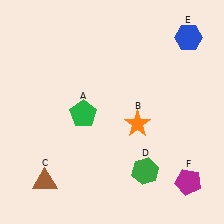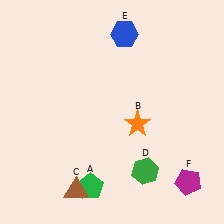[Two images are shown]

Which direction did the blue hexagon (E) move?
The blue hexagon (E) moved left.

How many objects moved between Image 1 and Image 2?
3 objects moved between the two images.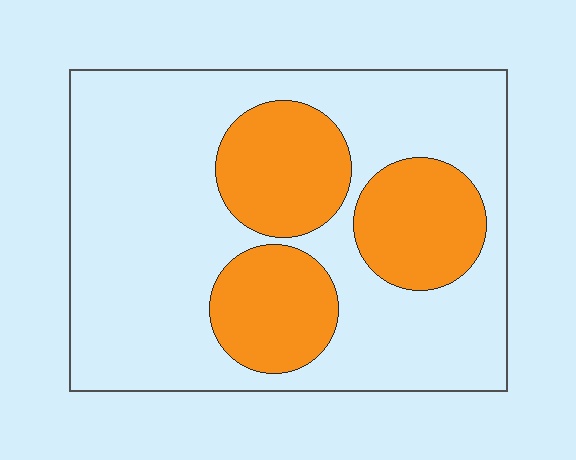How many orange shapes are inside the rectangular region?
3.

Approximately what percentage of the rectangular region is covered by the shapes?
Approximately 30%.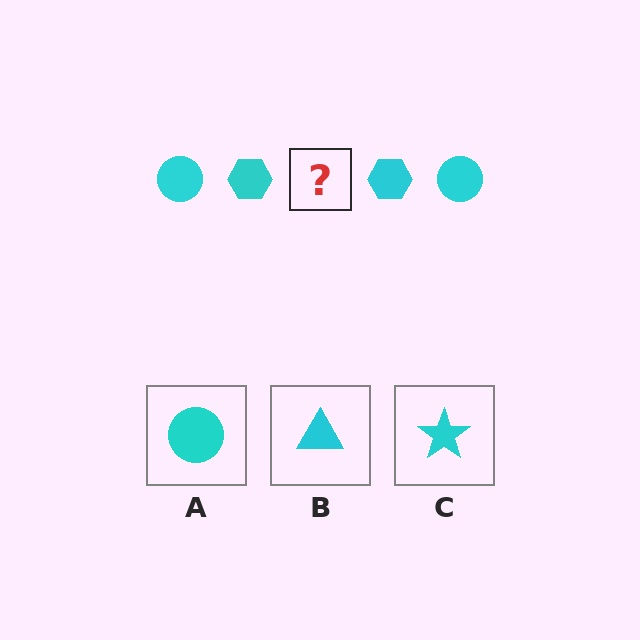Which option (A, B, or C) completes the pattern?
A.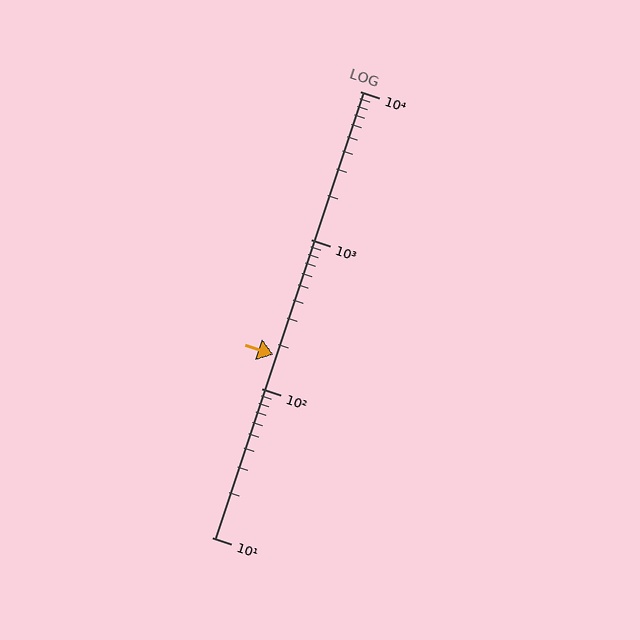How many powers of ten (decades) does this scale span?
The scale spans 3 decades, from 10 to 10000.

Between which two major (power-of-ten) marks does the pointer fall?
The pointer is between 100 and 1000.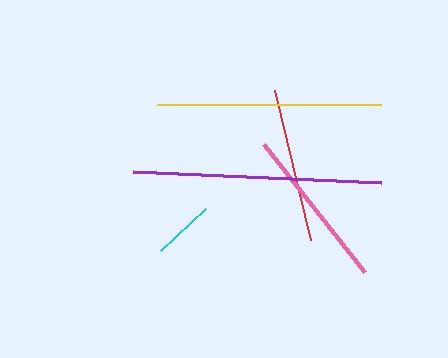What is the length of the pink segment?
The pink segment is approximately 163 pixels long.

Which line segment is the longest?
The purple line is the longest at approximately 249 pixels.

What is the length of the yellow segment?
The yellow segment is approximately 224 pixels long.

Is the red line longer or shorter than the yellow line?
The yellow line is longer than the red line.